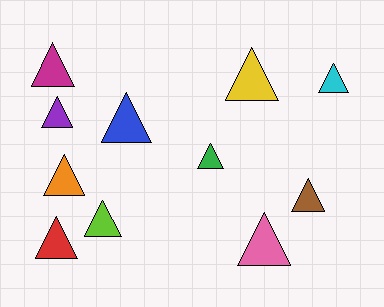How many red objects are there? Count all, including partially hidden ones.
There is 1 red object.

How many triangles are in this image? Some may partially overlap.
There are 11 triangles.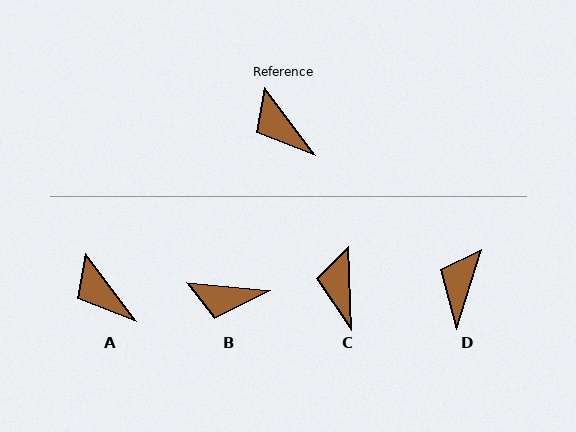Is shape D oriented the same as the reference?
No, it is off by about 54 degrees.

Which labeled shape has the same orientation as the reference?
A.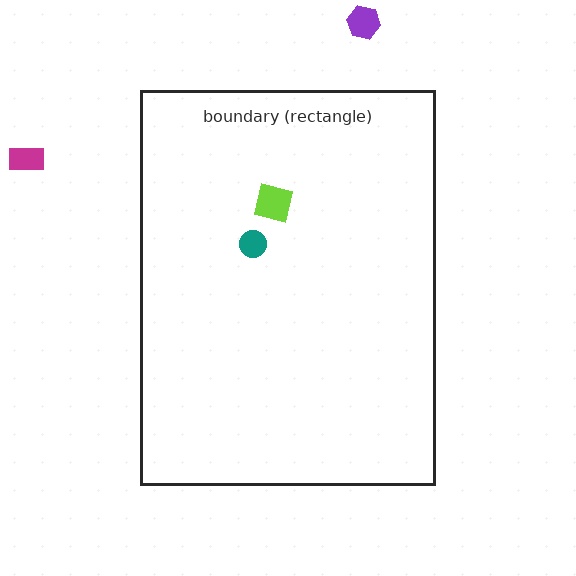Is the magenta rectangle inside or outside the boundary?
Outside.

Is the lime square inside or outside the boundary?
Inside.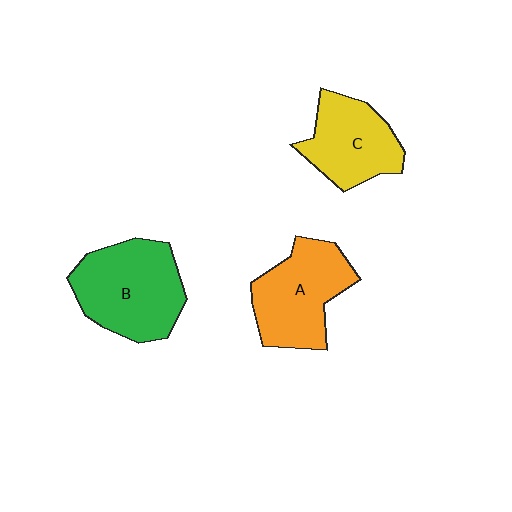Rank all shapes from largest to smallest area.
From largest to smallest: B (green), A (orange), C (yellow).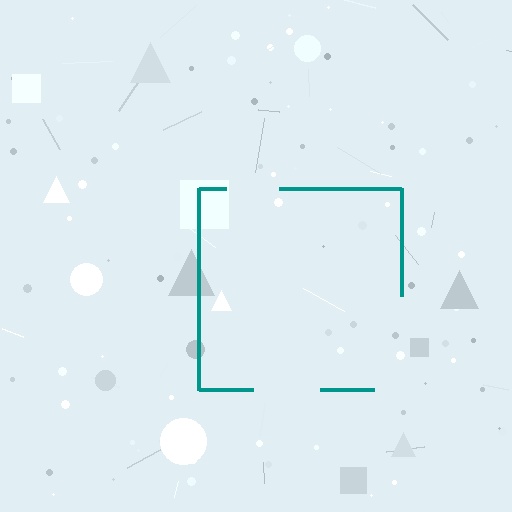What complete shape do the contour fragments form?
The contour fragments form a square.